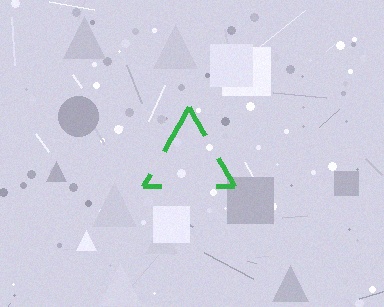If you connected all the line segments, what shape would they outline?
They would outline a triangle.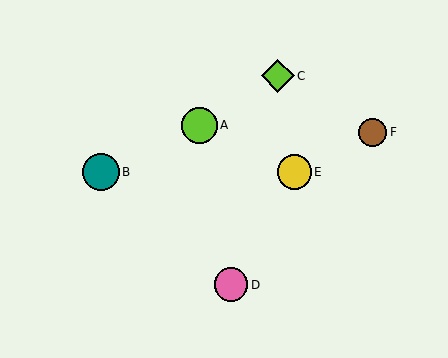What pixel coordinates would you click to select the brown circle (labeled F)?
Click at (373, 132) to select the brown circle F.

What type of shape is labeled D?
Shape D is a pink circle.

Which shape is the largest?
The teal circle (labeled B) is the largest.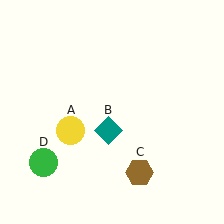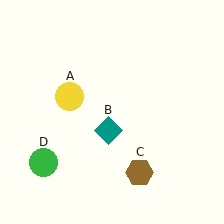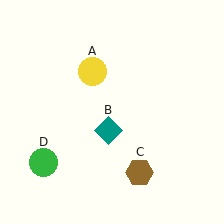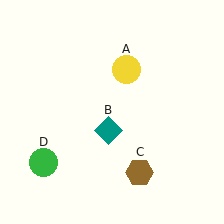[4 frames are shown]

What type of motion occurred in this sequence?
The yellow circle (object A) rotated clockwise around the center of the scene.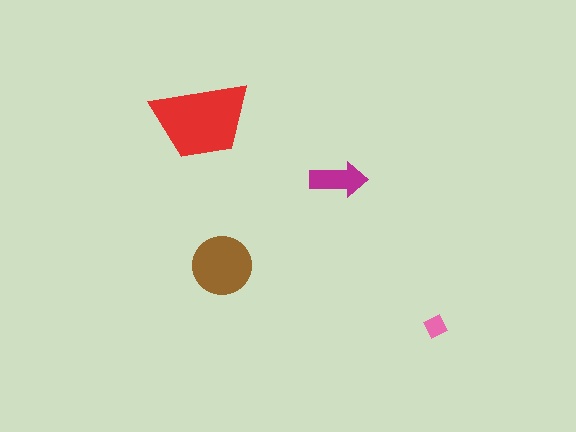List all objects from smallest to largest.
The pink diamond, the magenta arrow, the brown circle, the red trapezoid.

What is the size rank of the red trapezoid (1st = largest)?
1st.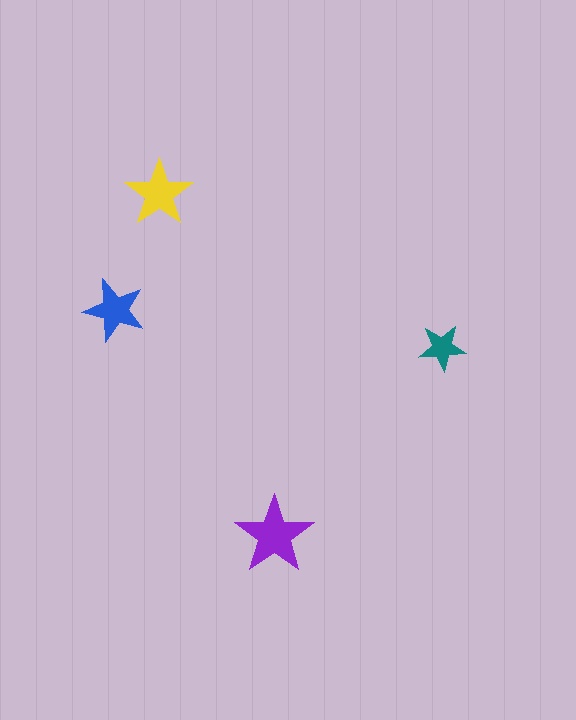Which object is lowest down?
The purple star is bottommost.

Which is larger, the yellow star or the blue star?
The yellow one.